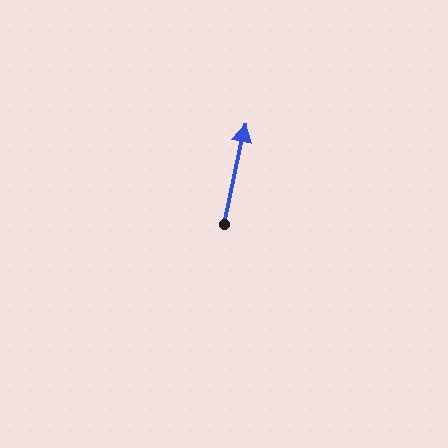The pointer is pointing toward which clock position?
Roughly 12 o'clock.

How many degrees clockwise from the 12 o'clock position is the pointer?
Approximately 12 degrees.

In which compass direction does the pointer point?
North.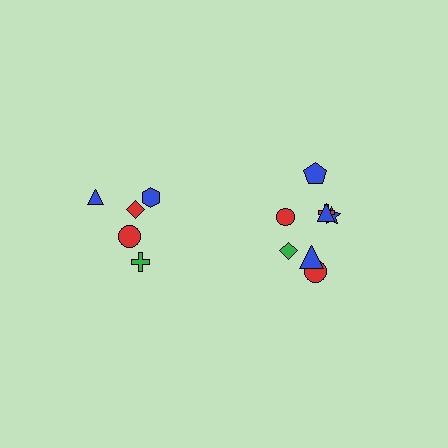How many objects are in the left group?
There are 5 objects.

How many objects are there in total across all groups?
There are 13 objects.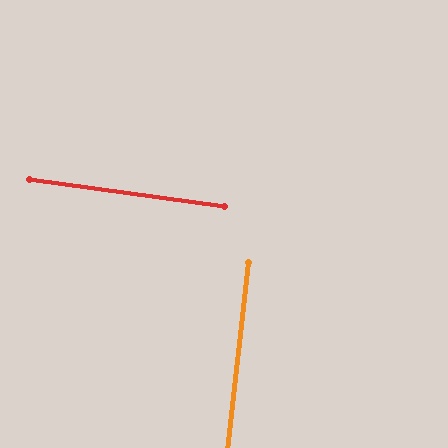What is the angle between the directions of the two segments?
Approximately 88 degrees.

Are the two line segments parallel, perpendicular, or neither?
Perpendicular — they meet at approximately 88°.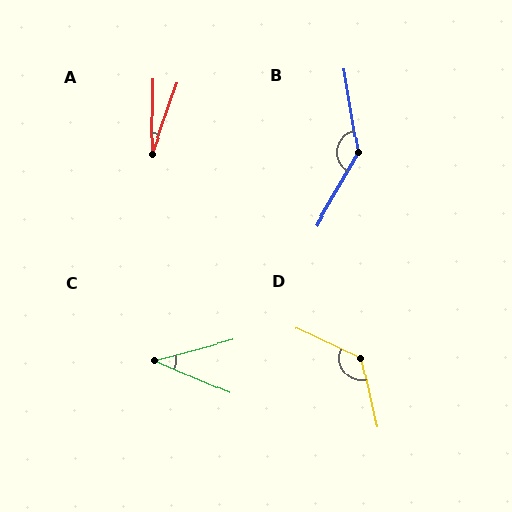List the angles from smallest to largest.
A (19°), C (38°), D (128°), B (140°).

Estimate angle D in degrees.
Approximately 128 degrees.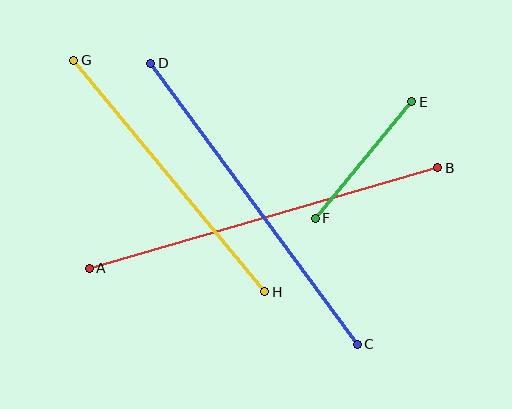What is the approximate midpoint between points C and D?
The midpoint is at approximately (254, 204) pixels.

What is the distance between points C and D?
The distance is approximately 349 pixels.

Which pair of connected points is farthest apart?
Points A and B are farthest apart.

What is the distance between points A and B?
The distance is approximately 363 pixels.